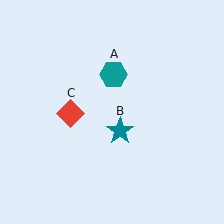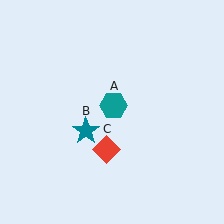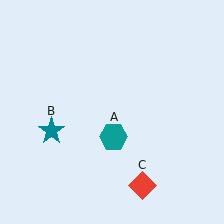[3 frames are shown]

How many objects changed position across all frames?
3 objects changed position: teal hexagon (object A), teal star (object B), red diamond (object C).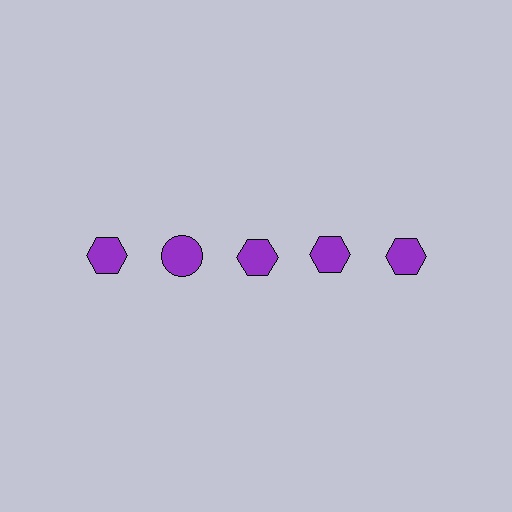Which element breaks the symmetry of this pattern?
The purple circle in the top row, second from left column breaks the symmetry. All other shapes are purple hexagons.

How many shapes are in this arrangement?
There are 5 shapes arranged in a grid pattern.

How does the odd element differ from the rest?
It has a different shape: circle instead of hexagon.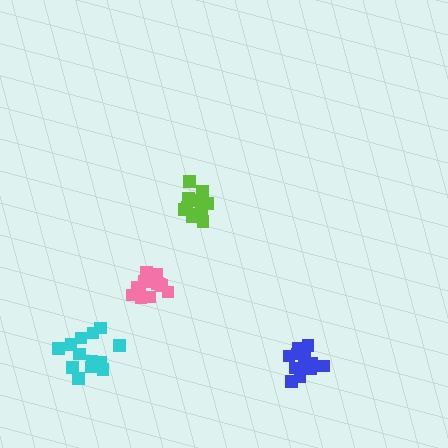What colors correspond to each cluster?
The clusters are colored: lime, blue, pink, cyan.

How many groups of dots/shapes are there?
There are 4 groups.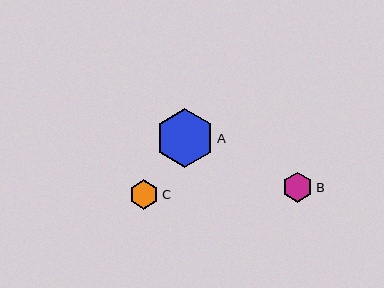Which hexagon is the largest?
Hexagon A is the largest with a size of approximately 59 pixels.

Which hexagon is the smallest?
Hexagon C is the smallest with a size of approximately 30 pixels.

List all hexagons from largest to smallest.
From largest to smallest: A, B, C.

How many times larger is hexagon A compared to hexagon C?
Hexagon A is approximately 2.0 times the size of hexagon C.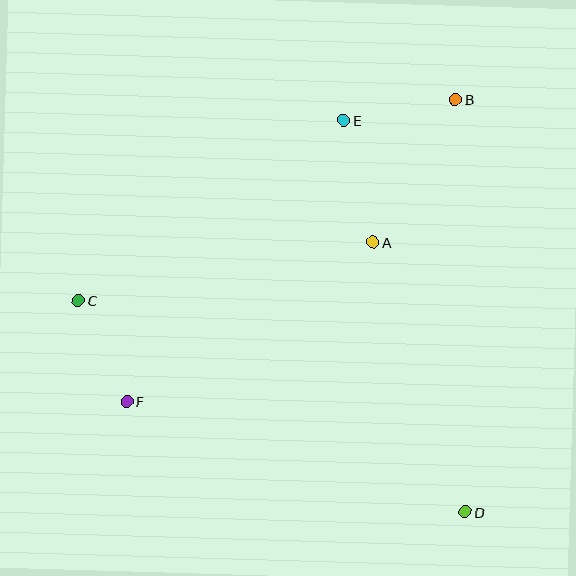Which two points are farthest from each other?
Points B and F are farthest from each other.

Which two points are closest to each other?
Points C and F are closest to each other.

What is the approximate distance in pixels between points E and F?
The distance between E and F is approximately 355 pixels.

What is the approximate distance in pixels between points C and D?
The distance between C and D is approximately 441 pixels.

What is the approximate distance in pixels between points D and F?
The distance between D and F is approximately 356 pixels.